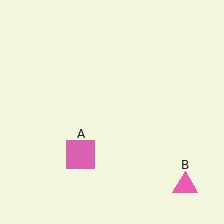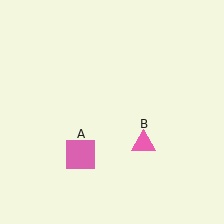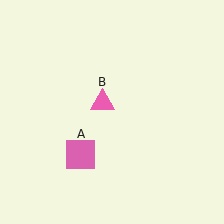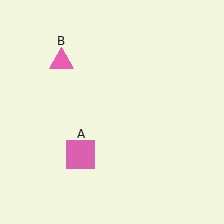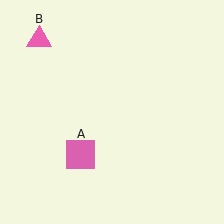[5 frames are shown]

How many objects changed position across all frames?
1 object changed position: pink triangle (object B).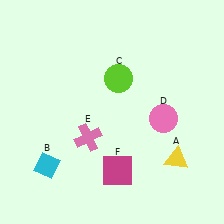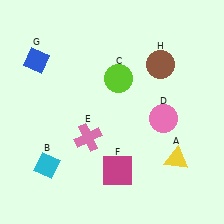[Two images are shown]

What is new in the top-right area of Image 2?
A brown circle (H) was added in the top-right area of Image 2.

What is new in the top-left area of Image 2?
A blue diamond (G) was added in the top-left area of Image 2.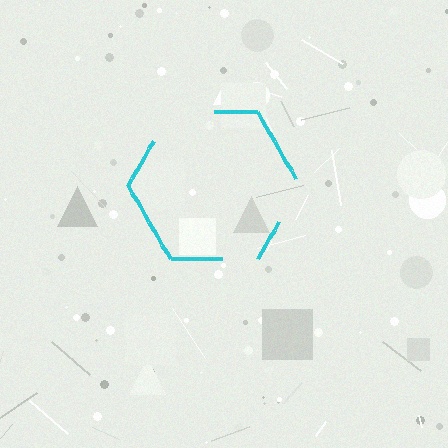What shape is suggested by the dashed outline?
The dashed outline suggests a hexagon.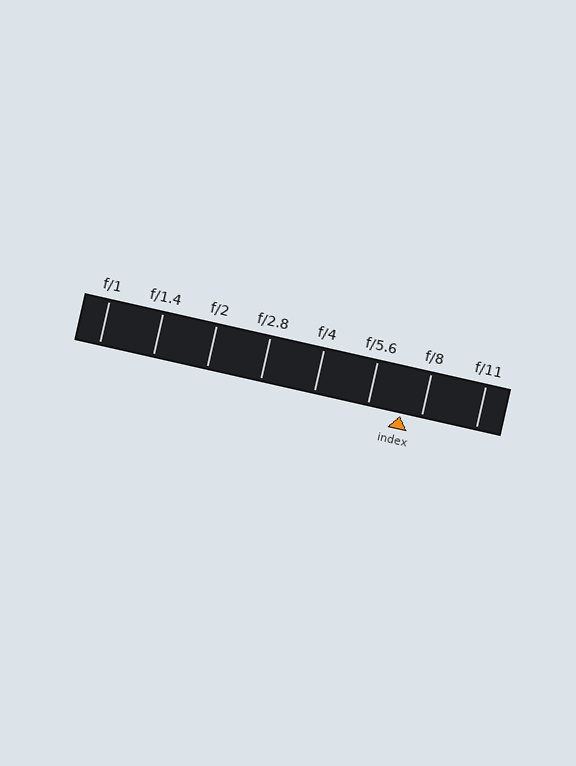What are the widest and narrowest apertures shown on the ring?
The widest aperture shown is f/1 and the narrowest is f/11.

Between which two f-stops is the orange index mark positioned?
The index mark is between f/5.6 and f/8.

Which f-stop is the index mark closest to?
The index mark is closest to f/8.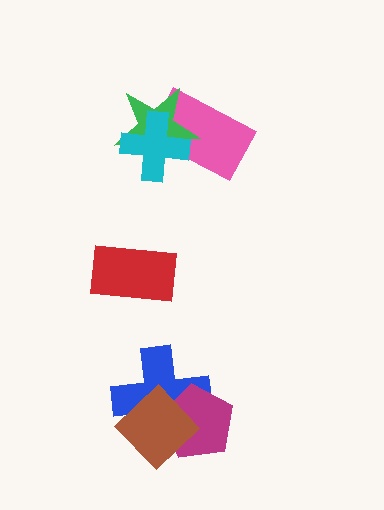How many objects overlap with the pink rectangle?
2 objects overlap with the pink rectangle.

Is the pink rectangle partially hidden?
Yes, it is partially covered by another shape.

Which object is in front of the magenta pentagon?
The brown diamond is in front of the magenta pentagon.